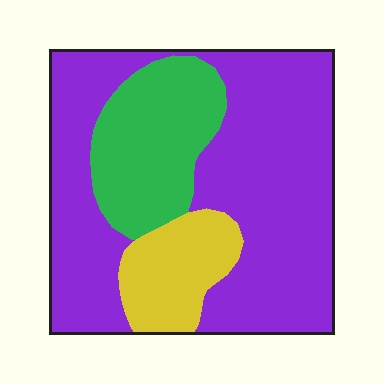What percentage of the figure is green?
Green covers about 20% of the figure.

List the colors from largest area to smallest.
From largest to smallest: purple, green, yellow.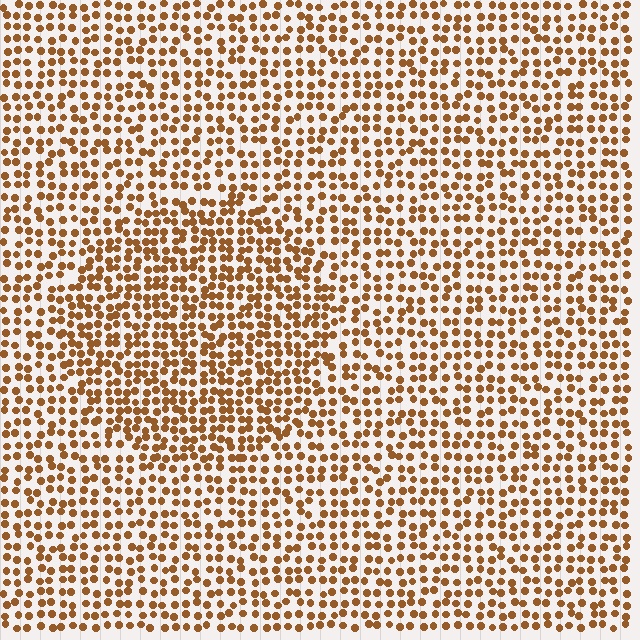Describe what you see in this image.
The image contains small brown elements arranged at two different densities. A circle-shaped region is visible where the elements are more densely packed than the surrounding area.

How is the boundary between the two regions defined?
The boundary is defined by a change in element density (approximately 1.4x ratio). All elements are the same color, size, and shape.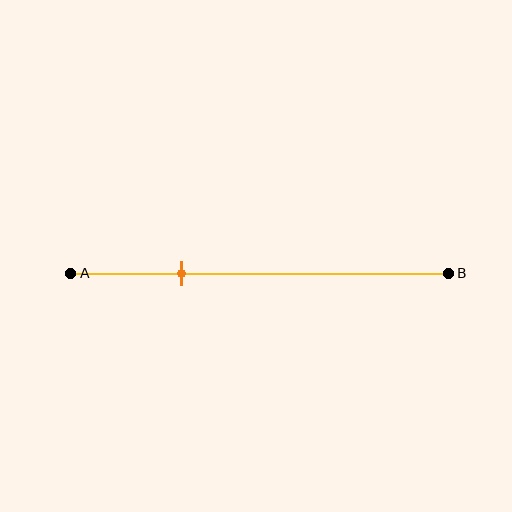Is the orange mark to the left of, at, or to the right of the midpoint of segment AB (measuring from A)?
The orange mark is to the left of the midpoint of segment AB.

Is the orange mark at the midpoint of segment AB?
No, the mark is at about 30% from A, not at the 50% midpoint.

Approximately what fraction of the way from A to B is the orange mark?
The orange mark is approximately 30% of the way from A to B.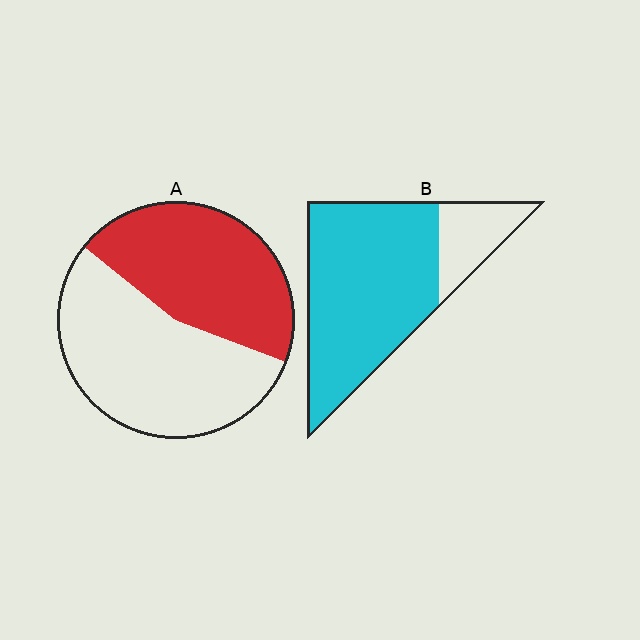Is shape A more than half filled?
No.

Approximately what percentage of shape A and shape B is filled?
A is approximately 45% and B is approximately 80%.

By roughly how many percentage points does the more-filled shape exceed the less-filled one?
By roughly 35 percentage points (B over A).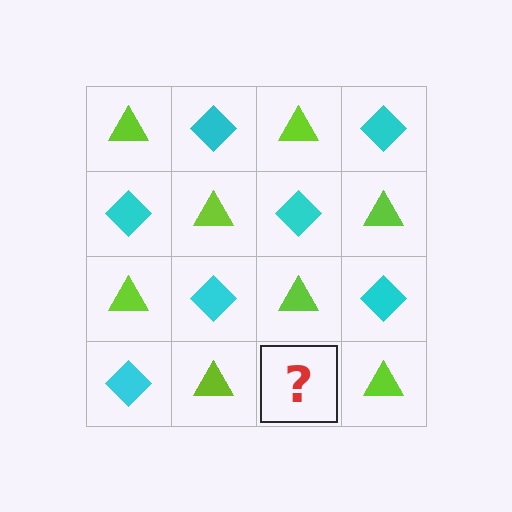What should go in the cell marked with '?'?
The missing cell should contain a cyan diamond.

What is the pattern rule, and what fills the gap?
The rule is that it alternates lime triangle and cyan diamond in a checkerboard pattern. The gap should be filled with a cyan diamond.